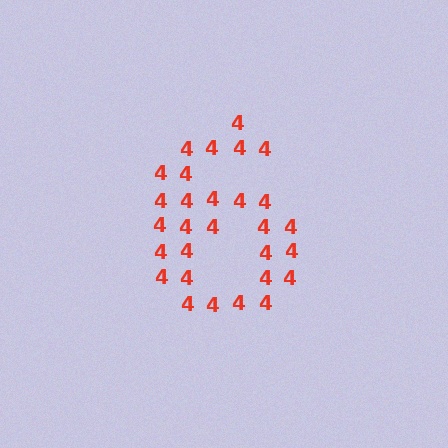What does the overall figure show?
The overall figure shows the digit 6.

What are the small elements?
The small elements are digit 4's.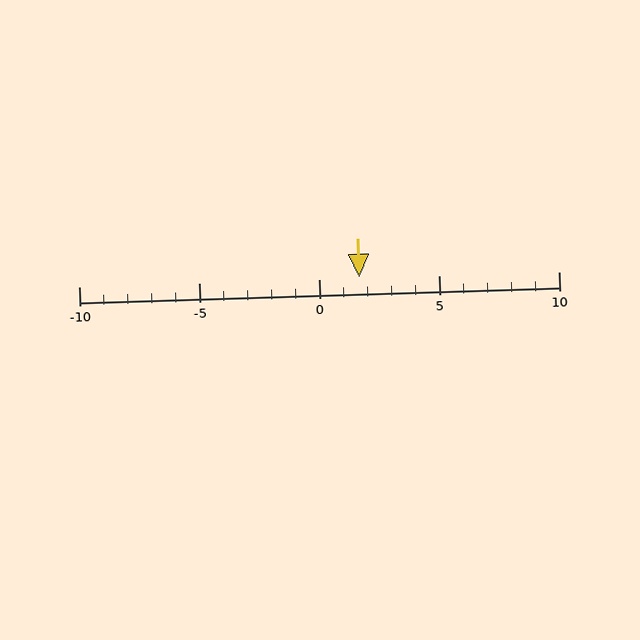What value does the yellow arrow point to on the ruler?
The yellow arrow points to approximately 2.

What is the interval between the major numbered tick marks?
The major tick marks are spaced 5 units apart.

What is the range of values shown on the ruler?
The ruler shows values from -10 to 10.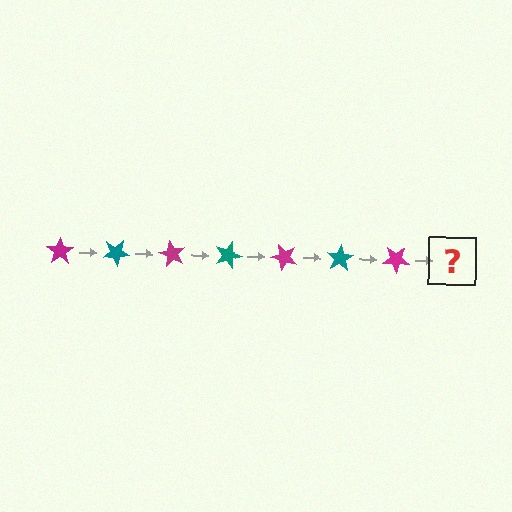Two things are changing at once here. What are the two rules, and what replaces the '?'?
The two rules are that it rotates 30 degrees each step and the color cycles through magenta and teal. The '?' should be a teal star, rotated 210 degrees from the start.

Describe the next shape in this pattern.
It should be a teal star, rotated 210 degrees from the start.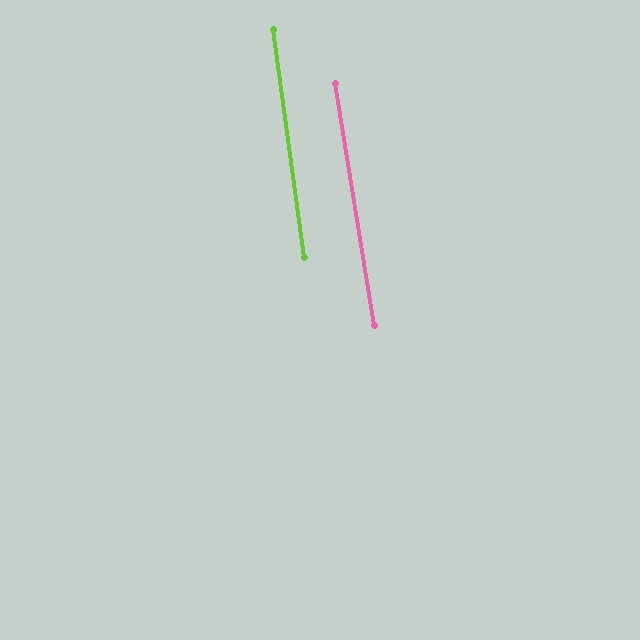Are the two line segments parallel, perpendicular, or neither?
Parallel — their directions differ by only 1.6°.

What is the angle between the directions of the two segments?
Approximately 2 degrees.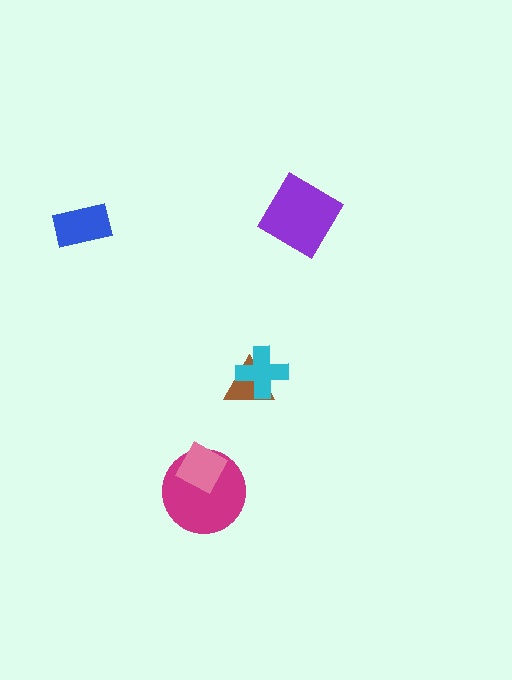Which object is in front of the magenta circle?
The pink diamond is in front of the magenta circle.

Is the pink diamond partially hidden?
No, no other shape covers it.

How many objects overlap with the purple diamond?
0 objects overlap with the purple diamond.